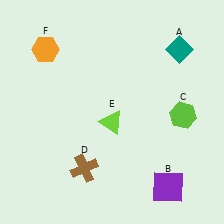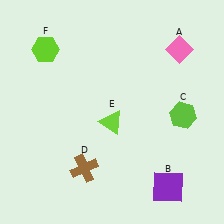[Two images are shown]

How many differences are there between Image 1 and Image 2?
There are 2 differences between the two images.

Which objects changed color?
A changed from teal to pink. F changed from orange to lime.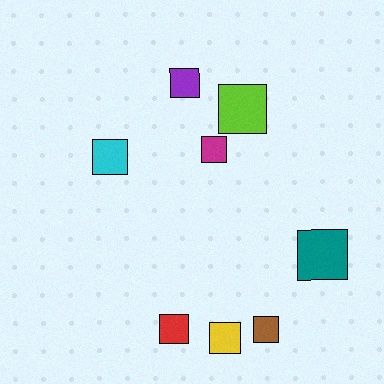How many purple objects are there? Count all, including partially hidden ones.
There is 1 purple object.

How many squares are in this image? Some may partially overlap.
There are 8 squares.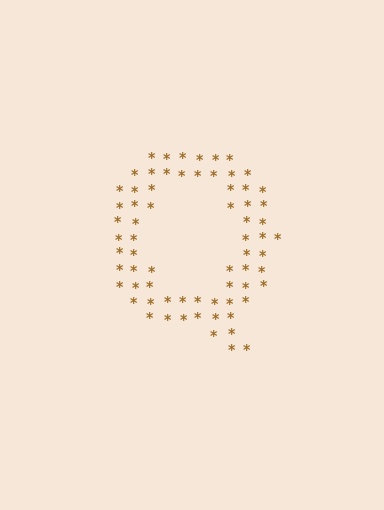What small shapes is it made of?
It is made of small asterisks.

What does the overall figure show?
The overall figure shows the letter Q.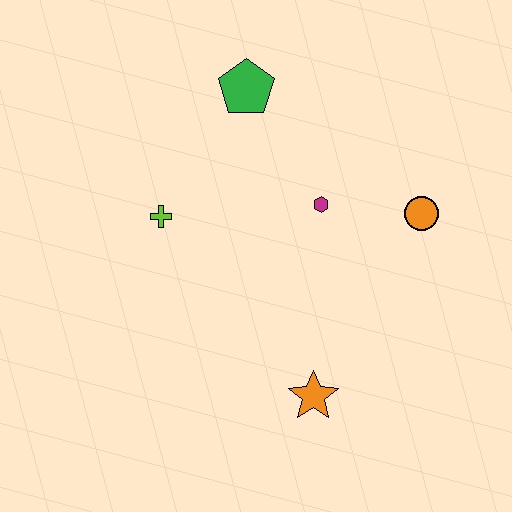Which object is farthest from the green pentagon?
The orange star is farthest from the green pentagon.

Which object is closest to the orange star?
The magenta hexagon is closest to the orange star.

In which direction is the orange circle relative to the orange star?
The orange circle is above the orange star.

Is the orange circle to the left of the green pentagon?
No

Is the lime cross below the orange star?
No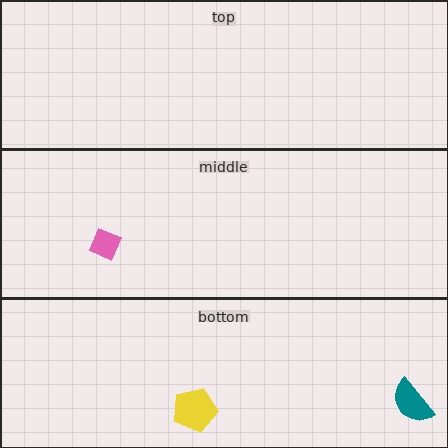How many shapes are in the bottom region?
2.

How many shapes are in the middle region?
1.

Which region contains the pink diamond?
The middle region.